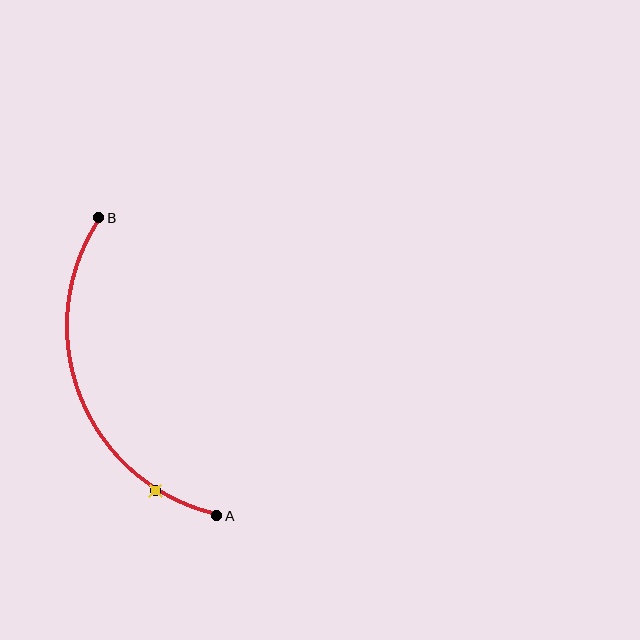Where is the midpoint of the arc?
The arc midpoint is the point on the curve farthest from the straight line joining A and B. It sits to the left of that line.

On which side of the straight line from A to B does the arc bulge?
The arc bulges to the left of the straight line connecting A and B.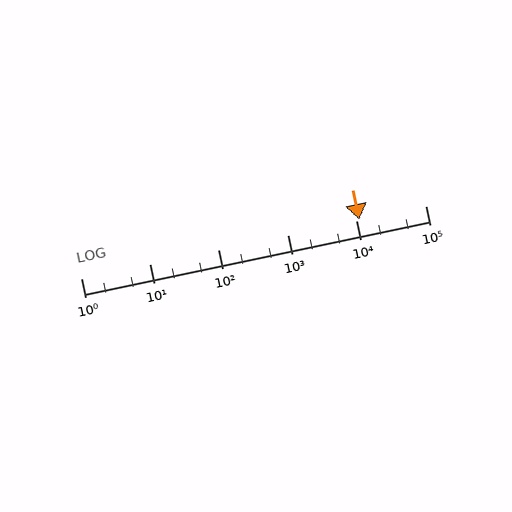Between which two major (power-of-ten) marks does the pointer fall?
The pointer is between 10000 and 100000.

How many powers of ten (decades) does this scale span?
The scale spans 5 decades, from 1 to 100000.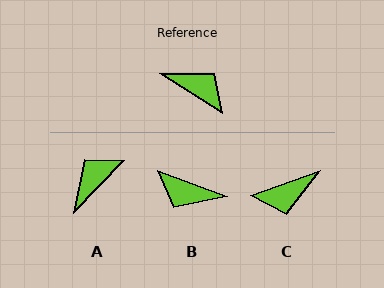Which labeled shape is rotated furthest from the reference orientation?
B, about 168 degrees away.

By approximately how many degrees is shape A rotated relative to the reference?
Approximately 78 degrees counter-clockwise.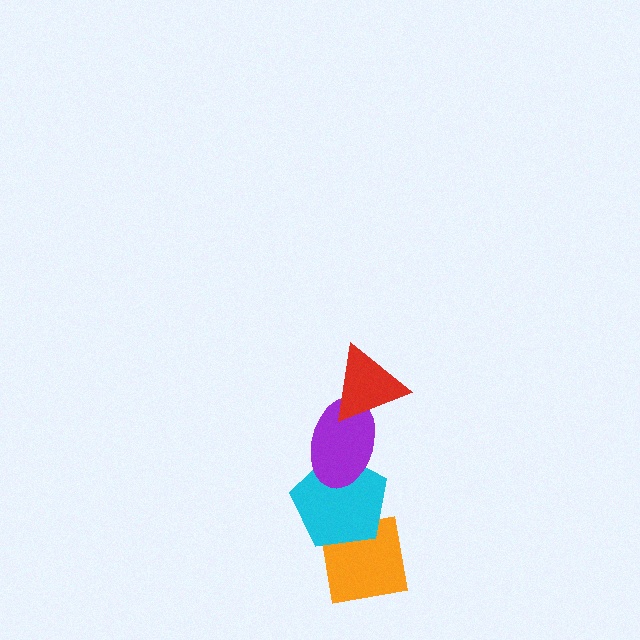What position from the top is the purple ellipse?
The purple ellipse is 2nd from the top.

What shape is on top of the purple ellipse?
The red triangle is on top of the purple ellipse.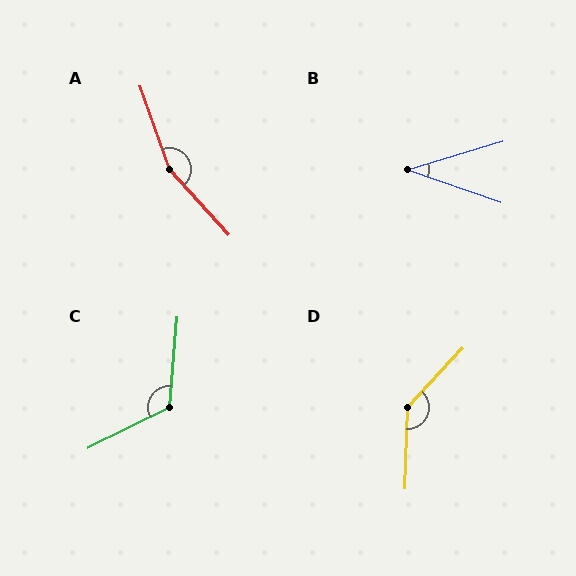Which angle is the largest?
A, at approximately 157 degrees.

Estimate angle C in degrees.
Approximately 121 degrees.